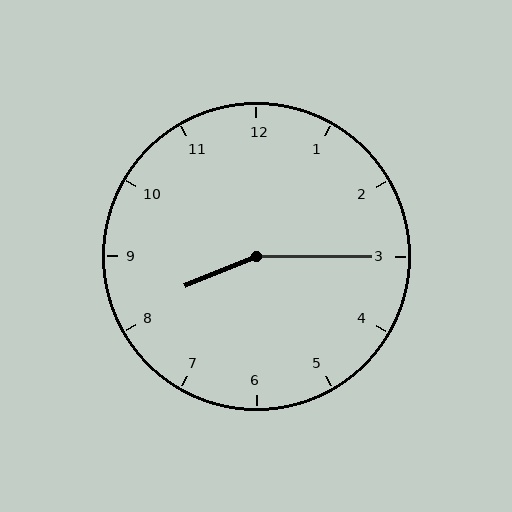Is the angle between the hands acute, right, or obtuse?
It is obtuse.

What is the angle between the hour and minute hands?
Approximately 158 degrees.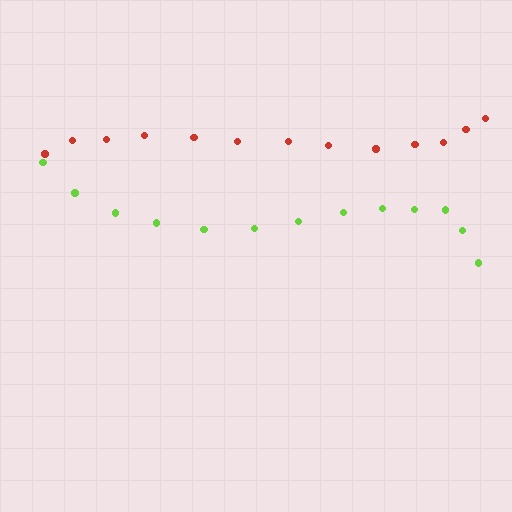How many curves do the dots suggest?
There are 2 distinct paths.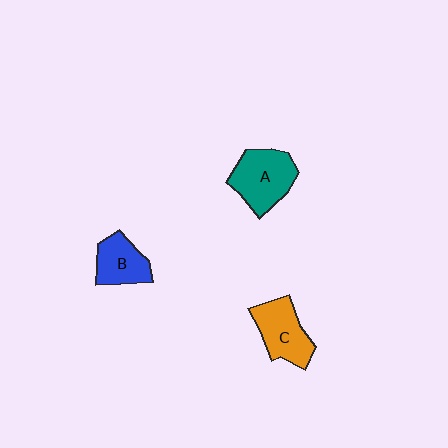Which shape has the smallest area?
Shape B (blue).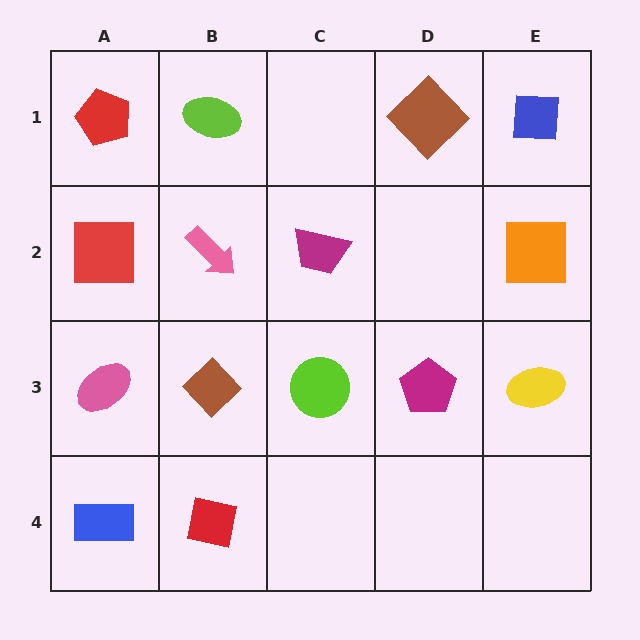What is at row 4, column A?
A blue rectangle.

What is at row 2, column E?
An orange square.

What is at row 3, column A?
A pink ellipse.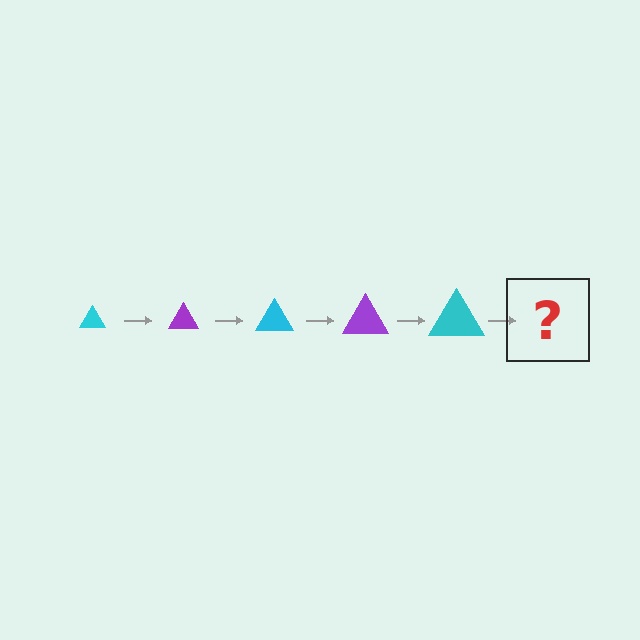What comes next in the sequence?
The next element should be a purple triangle, larger than the previous one.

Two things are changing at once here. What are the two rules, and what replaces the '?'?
The two rules are that the triangle grows larger each step and the color cycles through cyan and purple. The '?' should be a purple triangle, larger than the previous one.